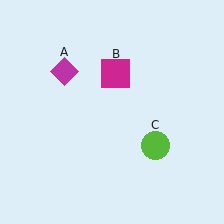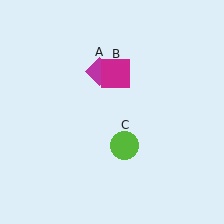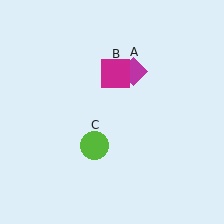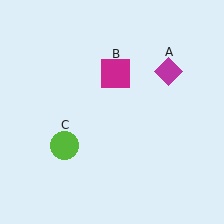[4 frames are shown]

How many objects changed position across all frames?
2 objects changed position: magenta diamond (object A), lime circle (object C).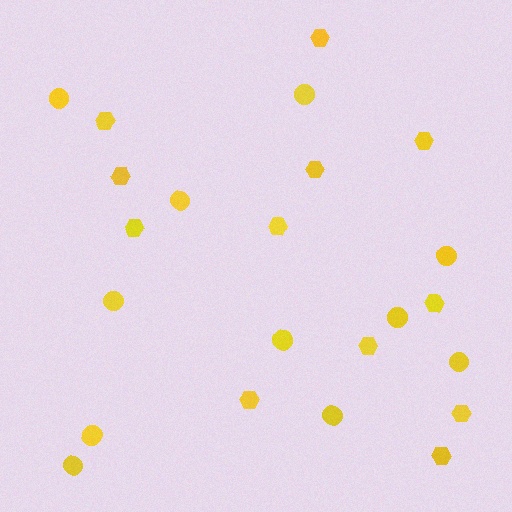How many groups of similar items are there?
There are 2 groups: one group of circles (11) and one group of hexagons (12).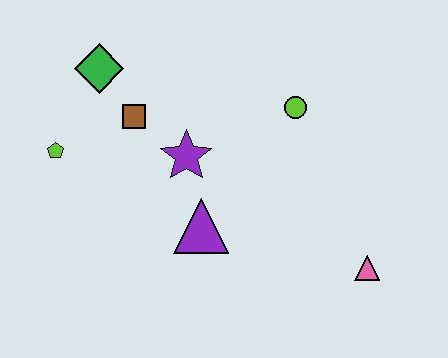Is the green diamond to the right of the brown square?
No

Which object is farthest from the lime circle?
The lime pentagon is farthest from the lime circle.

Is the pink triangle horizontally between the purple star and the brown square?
No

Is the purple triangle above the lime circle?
No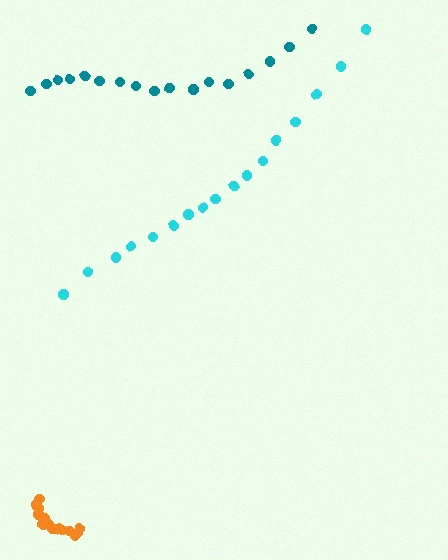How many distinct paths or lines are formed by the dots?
There are 3 distinct paths.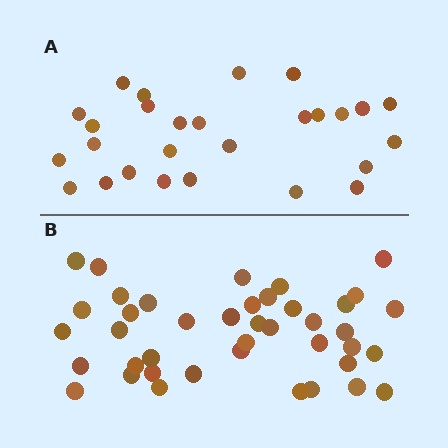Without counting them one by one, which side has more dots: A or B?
Region B (the bottom region) has more dots.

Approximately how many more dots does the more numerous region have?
Region B has approximately 15 more dots than region A.